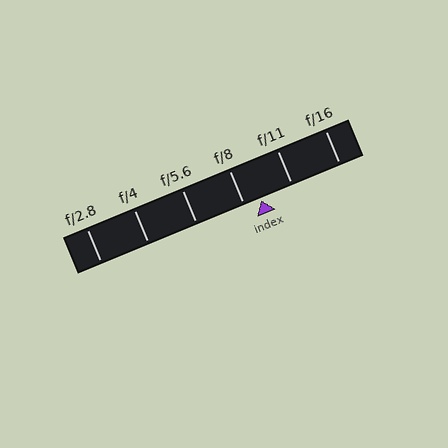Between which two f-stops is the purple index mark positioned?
The index mark is between f/8 and f/11.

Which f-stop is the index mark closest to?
The index mark is closest to f/8.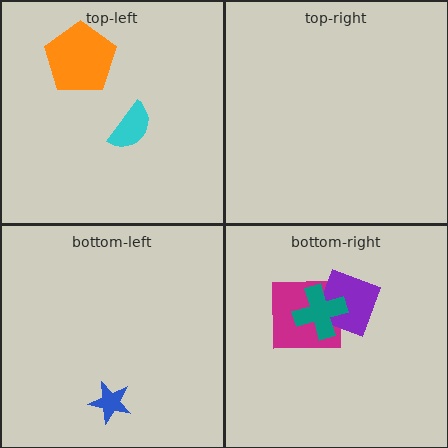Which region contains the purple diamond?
The bottom-right region.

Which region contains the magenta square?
The bottom-right region.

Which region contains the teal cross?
The bottom-right region.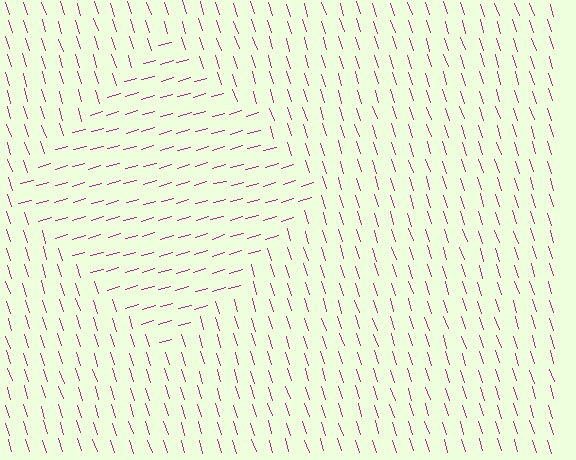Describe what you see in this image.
The image is filled with small magenta line segments. A diamond region in the image has lines oriented differently from the surrounding lines, creating a visible texture boundary.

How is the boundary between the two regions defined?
The boundary is defined purely by a change in line orientation (approximately 88 degrees difference). All lines are the same color and thickness.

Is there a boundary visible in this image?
Yes, there is a texture boundary formed by a change in line orientation.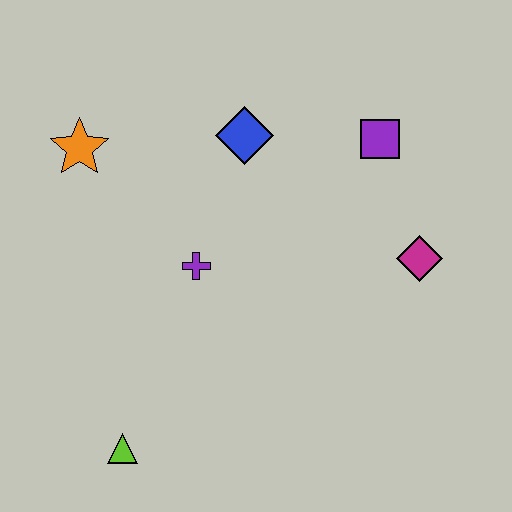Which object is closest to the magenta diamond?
The purple square is closest to the magenta diamond.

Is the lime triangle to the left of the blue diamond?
Yes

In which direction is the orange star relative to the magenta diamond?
The orange star is to the left of the magenta diamond.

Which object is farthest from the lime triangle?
The purple square is farthest from the lime triangle.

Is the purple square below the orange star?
No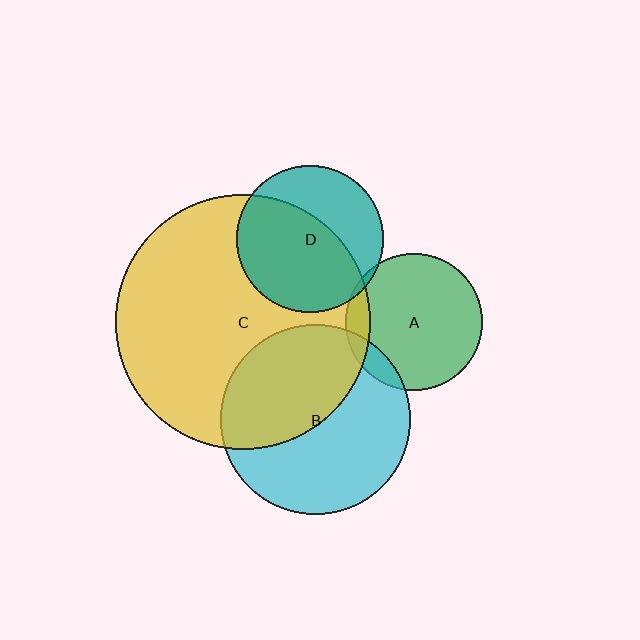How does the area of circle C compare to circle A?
Approximately 3.5 times.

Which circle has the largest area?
Circle C (yellow).